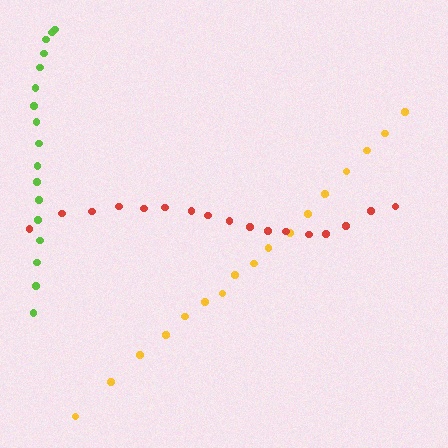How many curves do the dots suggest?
There are 3 distinct paths.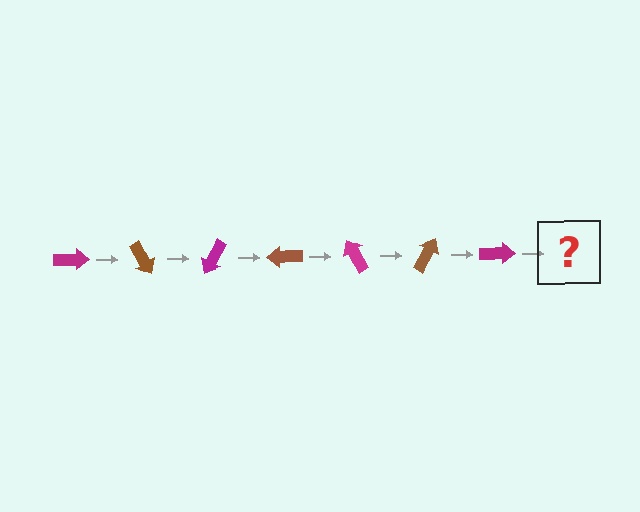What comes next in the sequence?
The next element should be a brown arrow, rotated 420 degrees from the start.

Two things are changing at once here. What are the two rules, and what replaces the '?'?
The two rules are that it rotates 60 degrees each step and the color cycles through magenta and brown. The '?' should be a brown arrow, rotated 420 degrees from the start.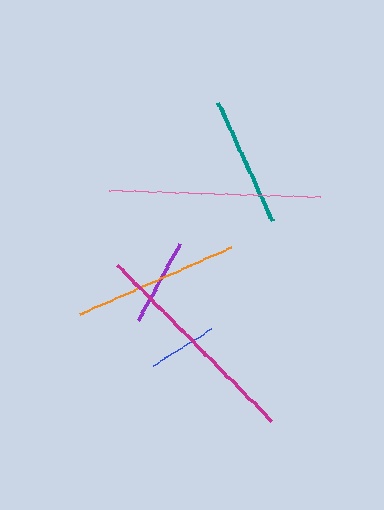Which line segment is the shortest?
The blue line is the shortest at approximately 69 pixels.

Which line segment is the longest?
The magenta line is the longest at approximately 219 pixels.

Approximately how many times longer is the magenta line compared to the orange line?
The magenta line is approximately 1.3 times the length of the orange line.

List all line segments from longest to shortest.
From longest to shortest: magenta, pink, orange, teal, purple, blue.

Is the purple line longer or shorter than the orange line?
The orange line is longer than the purple line.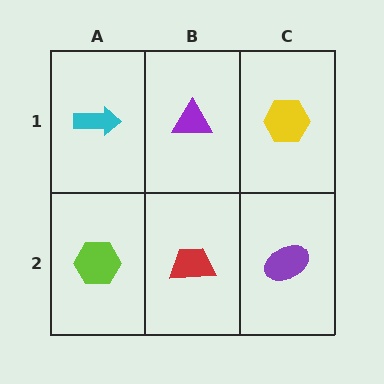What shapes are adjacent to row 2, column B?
A purple triangle (row 1, column B), a lime hexagon (row 2, column A), a purple ellipse (row 2, column C).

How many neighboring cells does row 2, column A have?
2.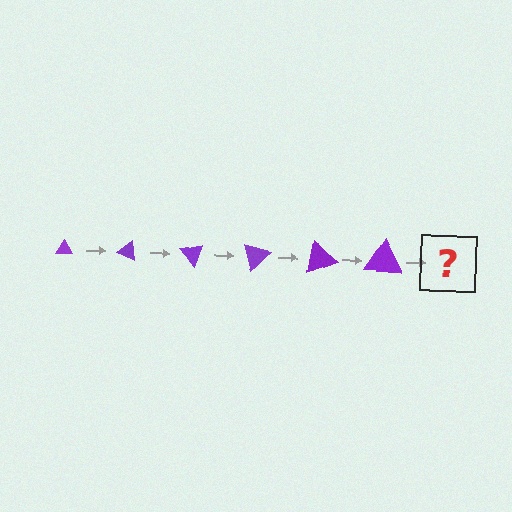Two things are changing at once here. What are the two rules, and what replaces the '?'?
The two rules are that the triangle grows larger each step and it rotates 25 degrees each step. The '?' should be a triangle, larger than the previous one and rotated 150 degrees from the start.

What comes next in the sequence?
The next element should be a triangle, larger than the previous one and rotated 150 degrees from the start.